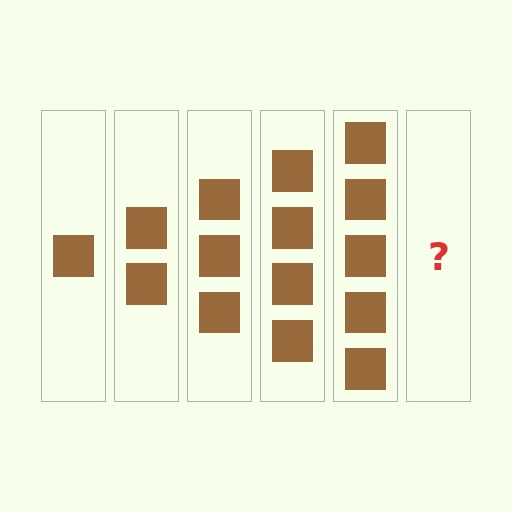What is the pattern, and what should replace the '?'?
The pattern is that each step adds one more square. The '?' should be 6 squares.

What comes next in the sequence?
The next element should be 6 squares.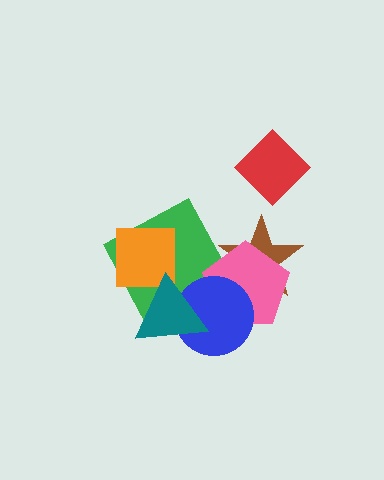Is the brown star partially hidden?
Yes, it is partially covered by another shape.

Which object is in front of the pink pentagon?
The blue circle is in front of the pink pentagon.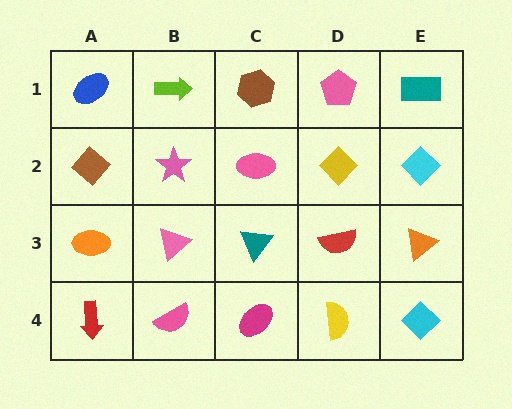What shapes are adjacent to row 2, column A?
A blue ellipse (row 1, column A), an orange ellipse (row 3, column A), a pink star (row 2, column B).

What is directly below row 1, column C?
A pink ellipse.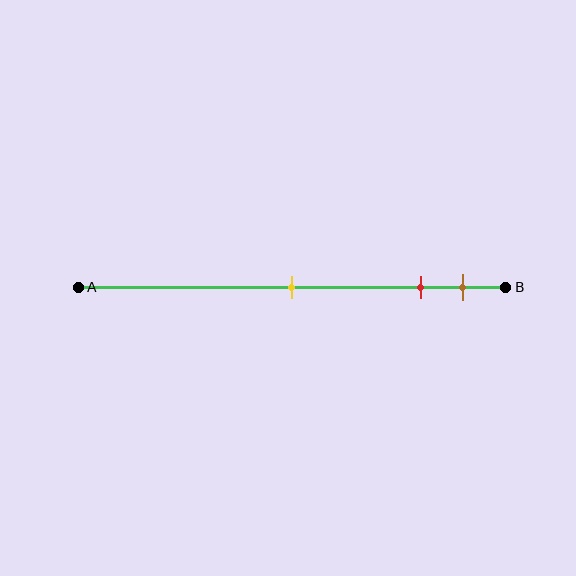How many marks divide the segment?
There are 3 marks dividing the segment.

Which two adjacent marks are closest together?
The red and brown marks are the closest adjacent pair.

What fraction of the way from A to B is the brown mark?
The brown mark is approximately 90% (0.9) of the way from A to B.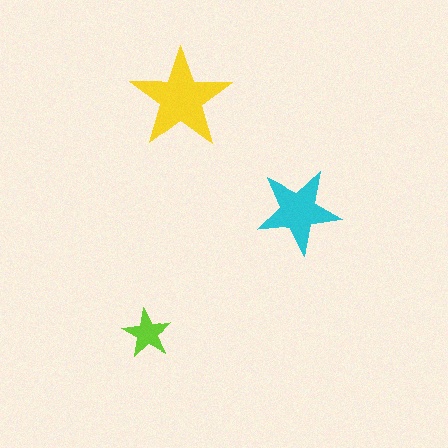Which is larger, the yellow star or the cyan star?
The yellow one.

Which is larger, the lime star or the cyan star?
The cyan one.